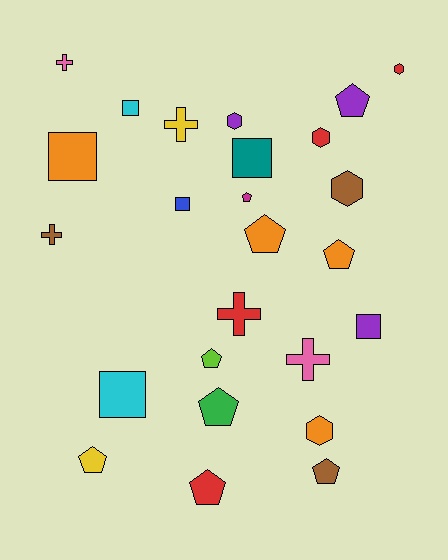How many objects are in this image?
There are 25 objects.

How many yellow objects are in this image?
There are 2 yellow objects.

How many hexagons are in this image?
There are 5 hexagons.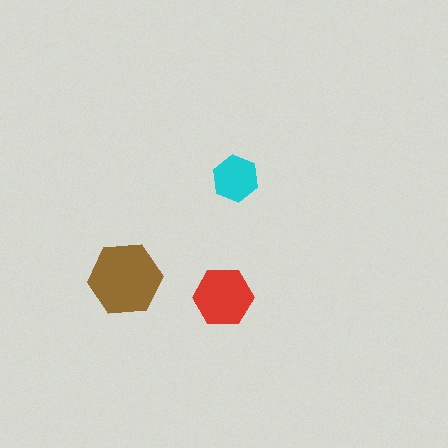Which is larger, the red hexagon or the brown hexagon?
The brown one.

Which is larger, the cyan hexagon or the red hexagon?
The red one.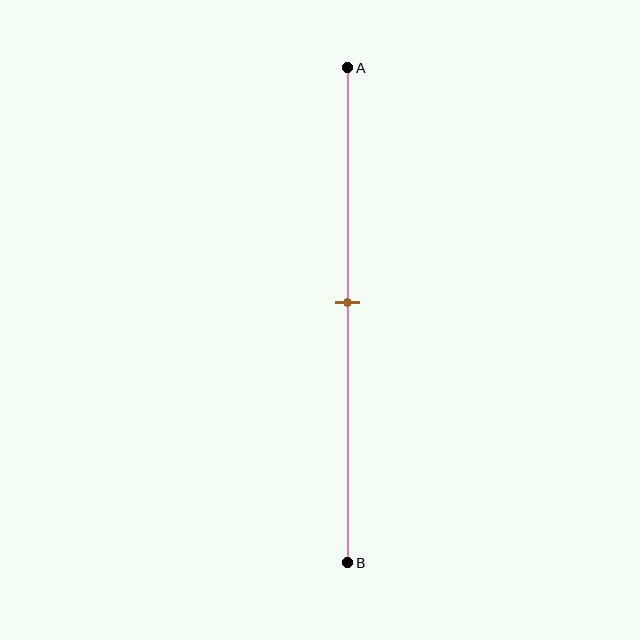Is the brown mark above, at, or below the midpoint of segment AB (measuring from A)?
The brown mark is approximately at the midpoint of segment AB.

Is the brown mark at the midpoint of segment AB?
Yes, the mark is approximately at the midpoint.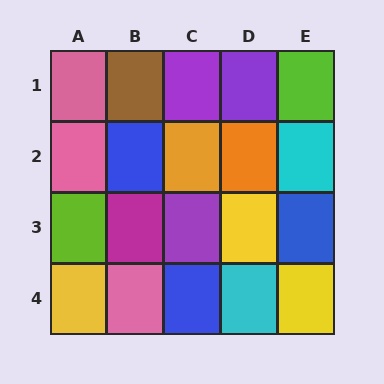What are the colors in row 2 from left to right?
Pink, blue, orange, orange, cyan.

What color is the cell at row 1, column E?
Lime.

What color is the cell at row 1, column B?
Brown.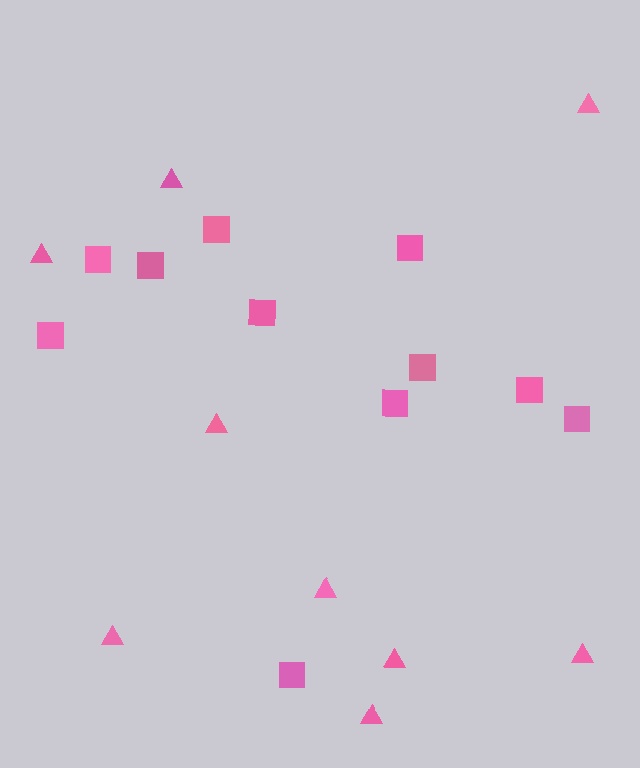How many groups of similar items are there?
There are 2 groups: one group of triangles (9) and one group of squares (11).